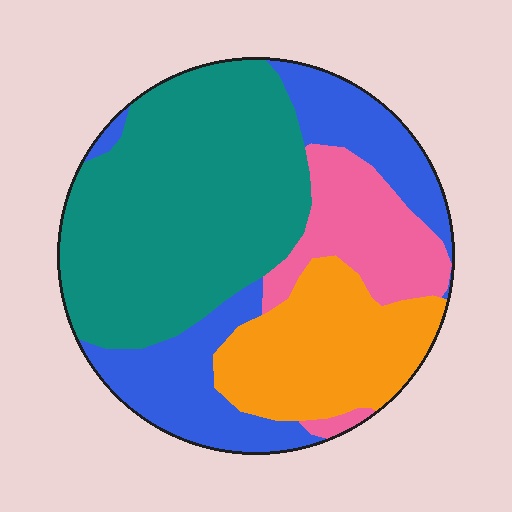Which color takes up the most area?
Teal, at roughly 45%.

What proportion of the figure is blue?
Blue takes up between a sixth and a third of the figure.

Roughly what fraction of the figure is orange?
Orange takes up about one fifth (1/5) of the figure.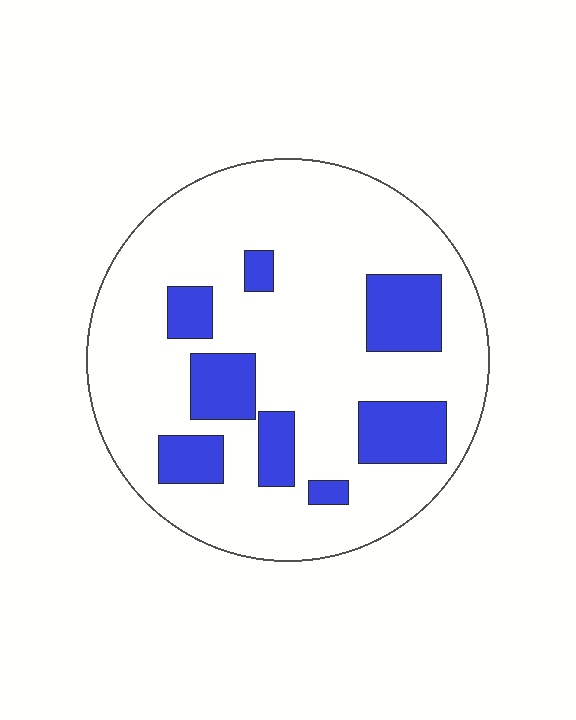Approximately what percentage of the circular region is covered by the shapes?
Approximately 20%.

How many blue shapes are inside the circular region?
8.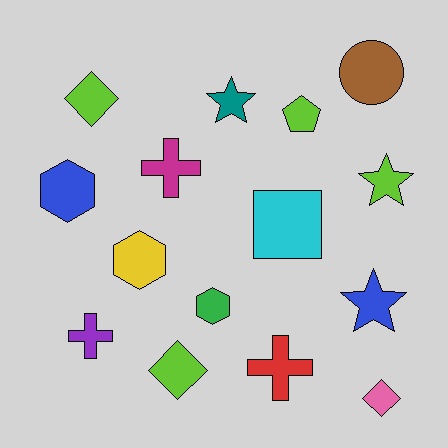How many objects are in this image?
There are 15 objects.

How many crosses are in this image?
There are 3 crosses.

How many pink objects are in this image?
There is 1 pink object.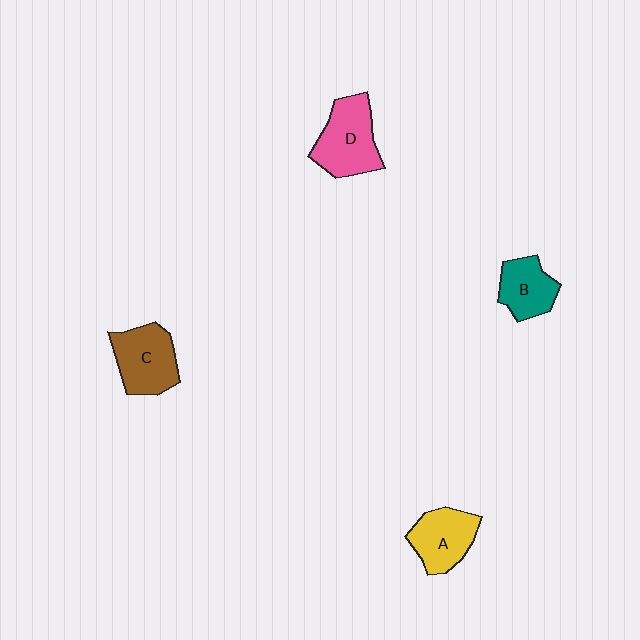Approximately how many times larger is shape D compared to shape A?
Approximately 1.2 times.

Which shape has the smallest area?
Shape B (teal).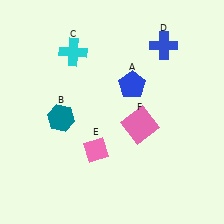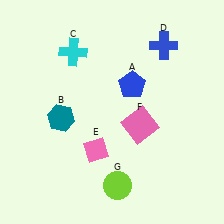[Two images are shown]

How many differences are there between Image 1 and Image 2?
There is 1 difference between the two images.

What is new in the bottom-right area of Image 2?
A lime circle (G) was added in the bottom-right area of Image 2.